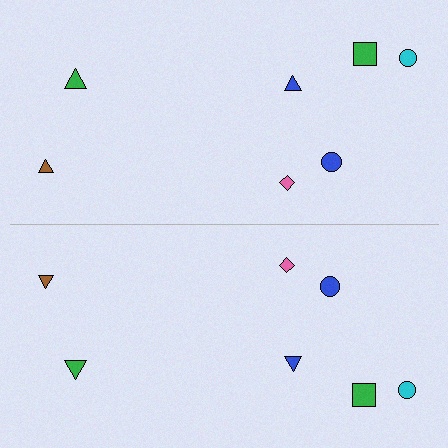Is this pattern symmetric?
Yes, this pattern has bilateral (reflection) symmetry.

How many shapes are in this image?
There are 14 shapes in this image.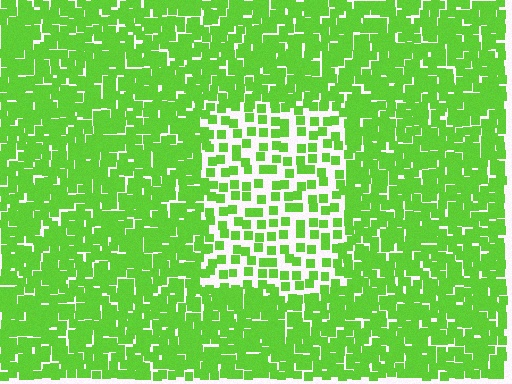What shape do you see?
I see a rectangle.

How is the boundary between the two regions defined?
The boundary is defined by a change in element density (approximately 2.3x ratio). All elements are the same color, size, and shape.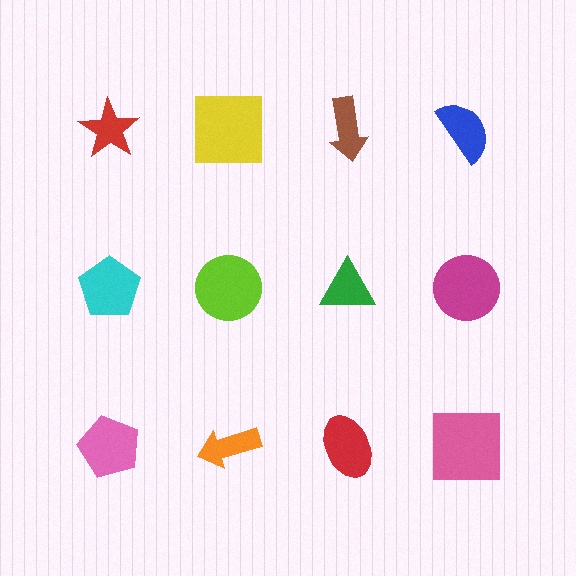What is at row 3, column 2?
An orange arrow.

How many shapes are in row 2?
4 shapes.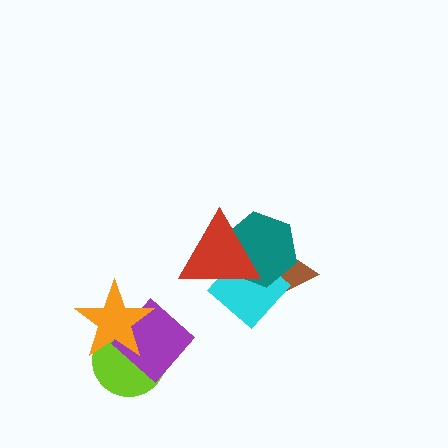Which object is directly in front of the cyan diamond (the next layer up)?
The teal hexagon is directly in front of the cyan diamond.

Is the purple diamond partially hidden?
Yes, it is partially covered by another shape.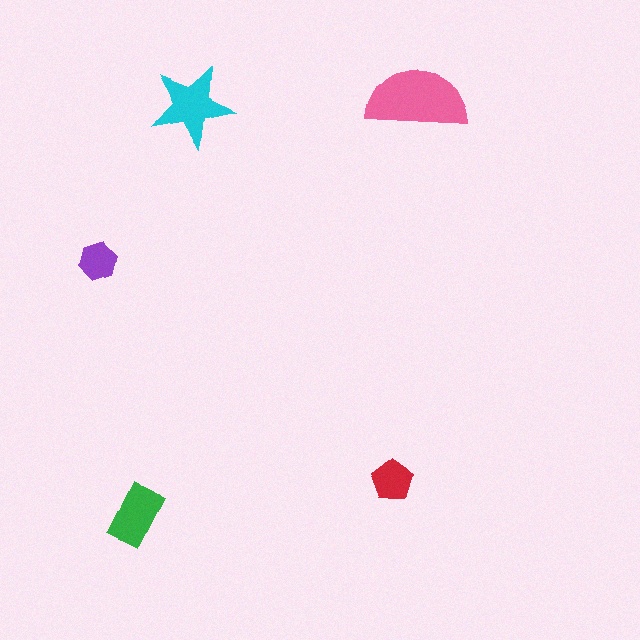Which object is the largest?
The pink semicircle.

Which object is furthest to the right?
The pink semicircle is rightmost.